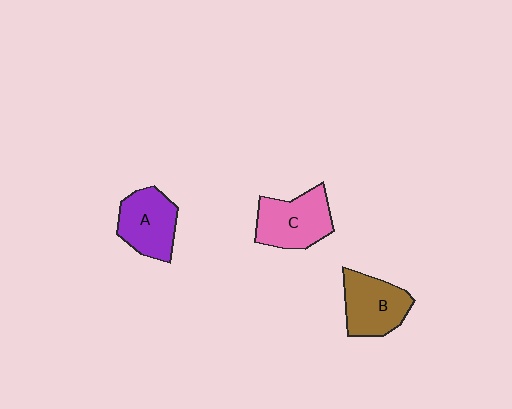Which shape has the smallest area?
Shape A (purple).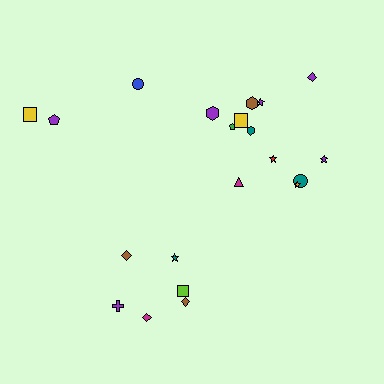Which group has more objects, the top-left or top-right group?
The top-right group.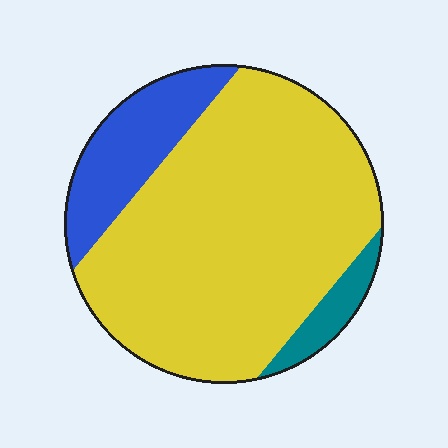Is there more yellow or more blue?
Yellow.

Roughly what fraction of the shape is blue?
Blue takes up about one sixth (1/6) of the shape.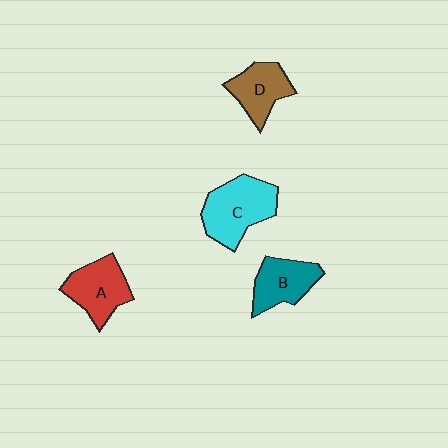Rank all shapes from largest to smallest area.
From largest to smallest: C (cyan), A (red), B (teal), D (brown).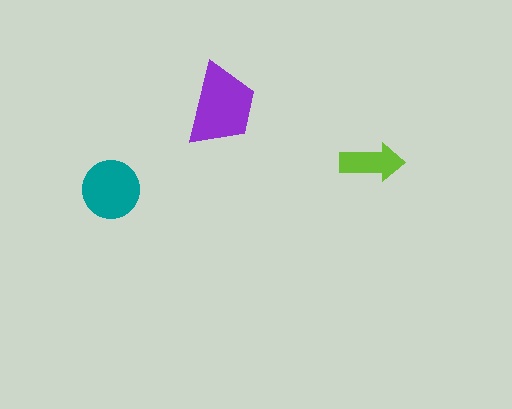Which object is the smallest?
The lime arrow.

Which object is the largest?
The purple trapezoid.